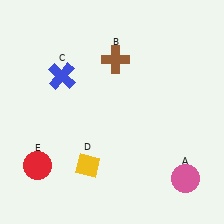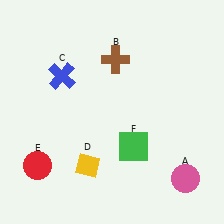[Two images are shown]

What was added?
A green square (F) was added in Image 2.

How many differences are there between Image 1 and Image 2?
There is 1 difference between the two images.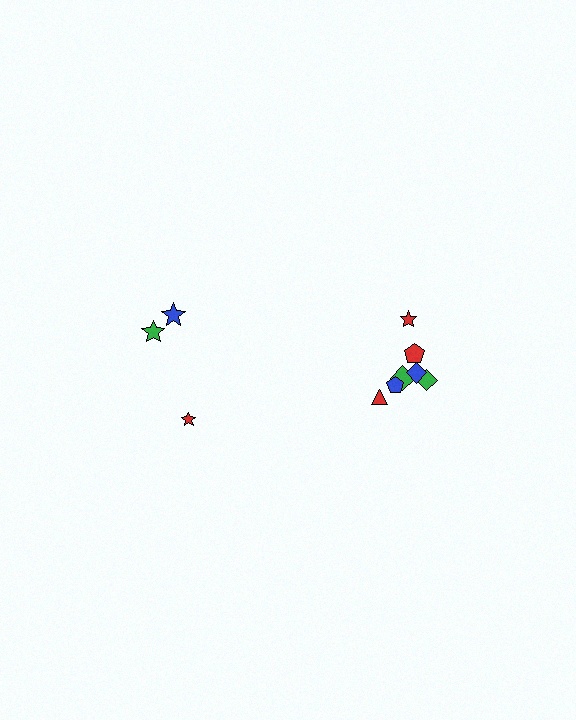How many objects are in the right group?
There are 7 objects.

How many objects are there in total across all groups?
There are 10 objects.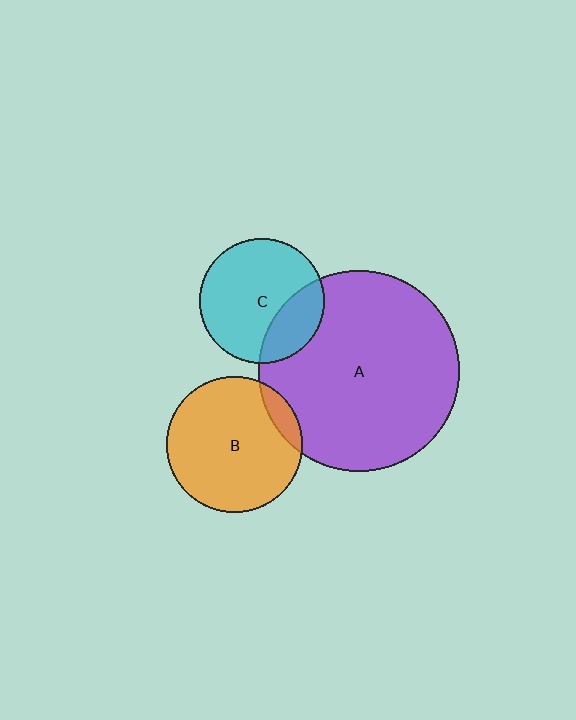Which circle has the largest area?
Circle A (purple).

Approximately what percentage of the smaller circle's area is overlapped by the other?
Approximately 25%.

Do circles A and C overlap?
Yes.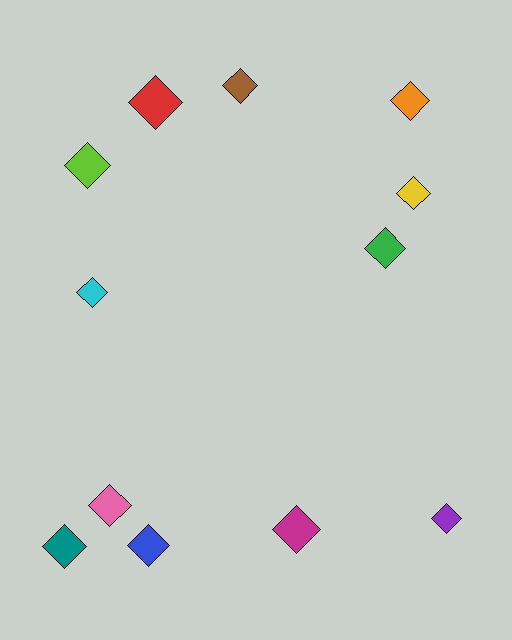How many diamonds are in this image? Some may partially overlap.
There are 12 diamonds.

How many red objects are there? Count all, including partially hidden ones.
There is 1 red object.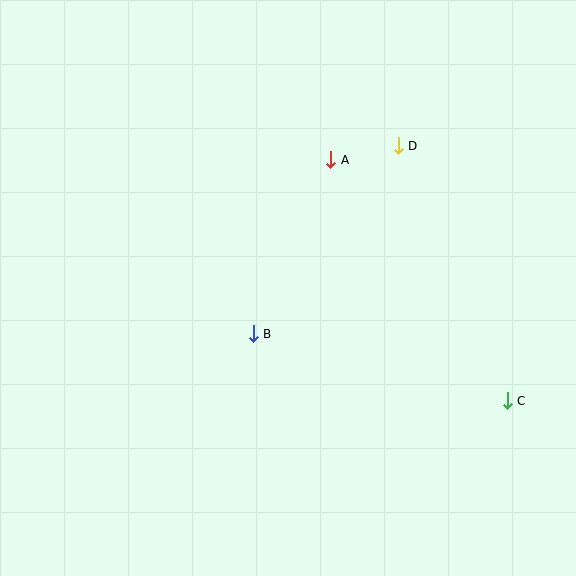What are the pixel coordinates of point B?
Point B is at (253, 334).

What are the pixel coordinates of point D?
Point D is at (398, 146).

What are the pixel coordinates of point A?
Point A is at (331, 160).